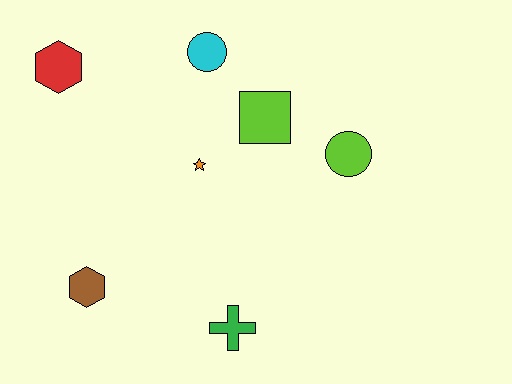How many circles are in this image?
There are 2 circles.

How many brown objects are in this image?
There is 1 brown object.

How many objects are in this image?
There are 7 objects.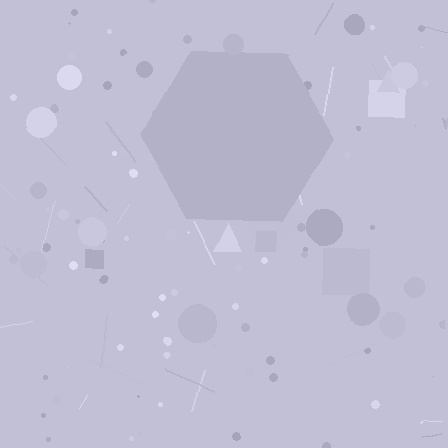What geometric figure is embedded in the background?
A hexagon is embedded in the background.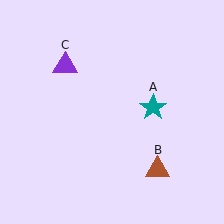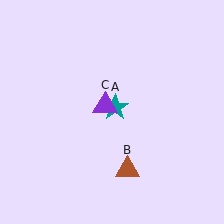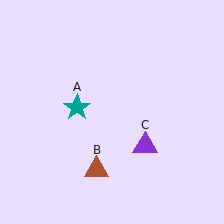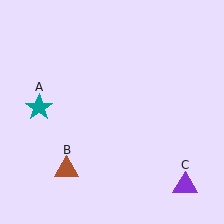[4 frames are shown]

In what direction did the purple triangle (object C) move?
The purple triangle (object C) moved down and to the right.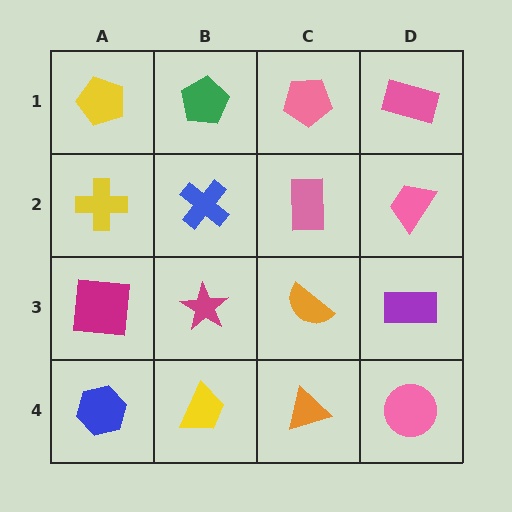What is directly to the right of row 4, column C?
A pink circle.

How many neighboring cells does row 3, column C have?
4.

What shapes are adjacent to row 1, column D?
A pink trapezoid (row 2, column D), a pink pentagon (row 1, column C).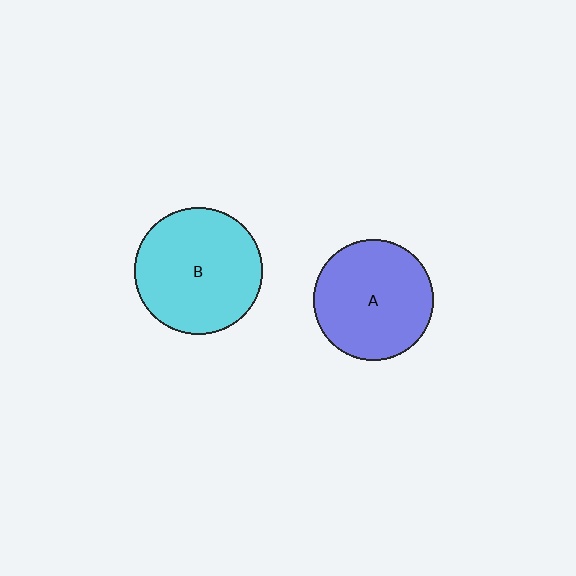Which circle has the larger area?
Circle B (cyan).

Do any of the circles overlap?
No, none of the circles overlap.